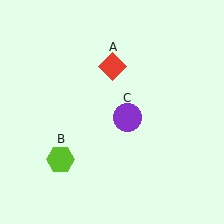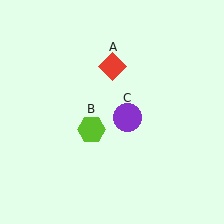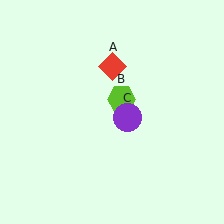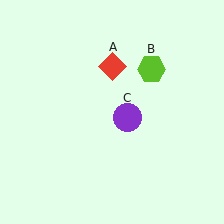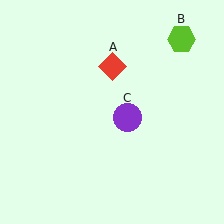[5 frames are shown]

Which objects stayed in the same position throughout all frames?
Red diamond (object A) and purple circle (object C) remained stationary.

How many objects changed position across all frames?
1 object changed position: lime hexagon (object B).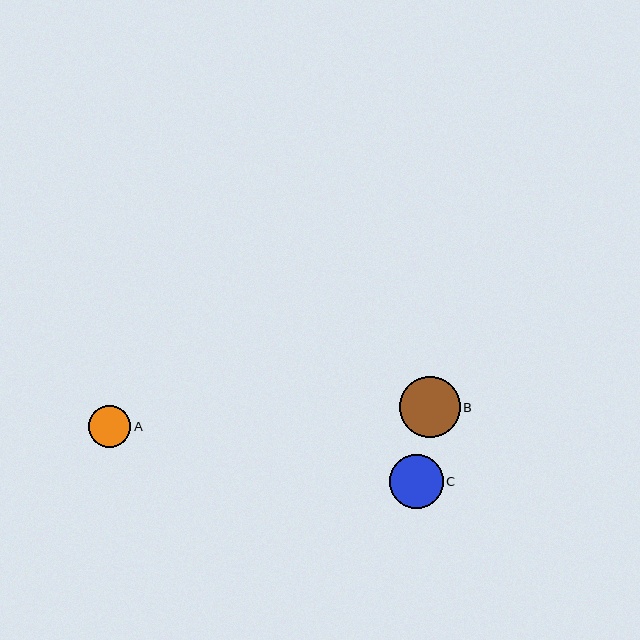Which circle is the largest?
Circle B is the largest with a size of approximately 61 pixels.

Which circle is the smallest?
Circle A is the smallest with a size of approximately 43 pixels.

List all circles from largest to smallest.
From largest to smallest: B, C, A.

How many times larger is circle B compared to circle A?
Circle B is approximately 1.4 times the size of circle A.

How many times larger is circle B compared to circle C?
Circle B is approximately 1.1 times the size of circle C.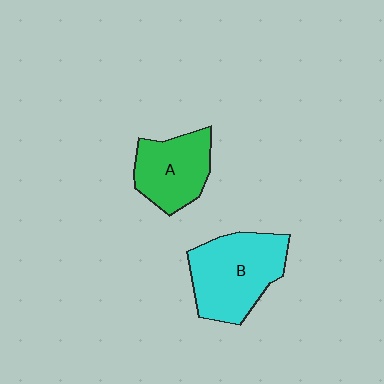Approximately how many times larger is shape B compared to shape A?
Approximately 1.4 times.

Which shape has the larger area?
Shape B (cyan).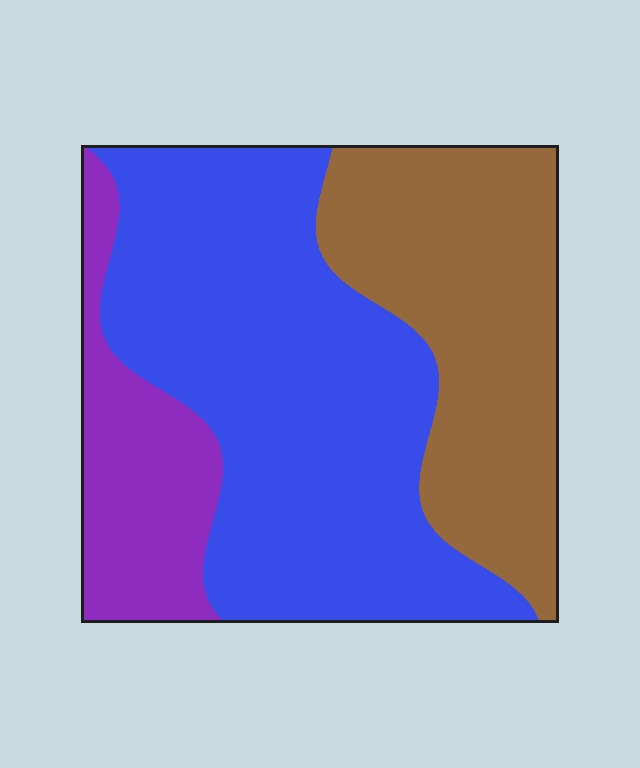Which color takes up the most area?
Blue, at roughly 50%.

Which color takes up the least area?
Purple, at roughly 15%.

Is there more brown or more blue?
Blue.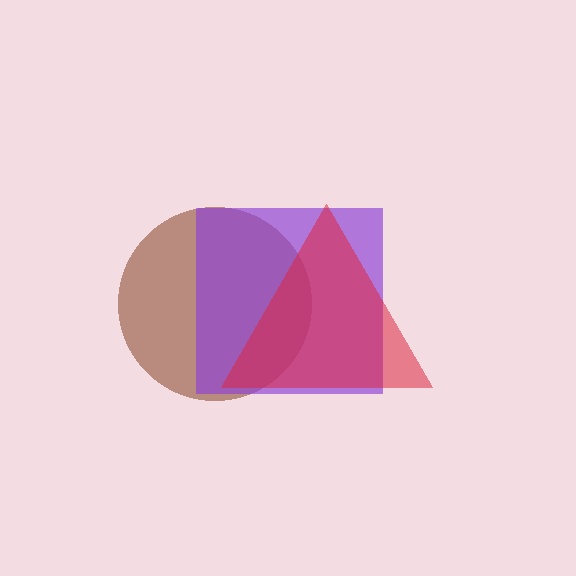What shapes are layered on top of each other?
The layered shapes are: a brown circle, a purple square, a red triangle.